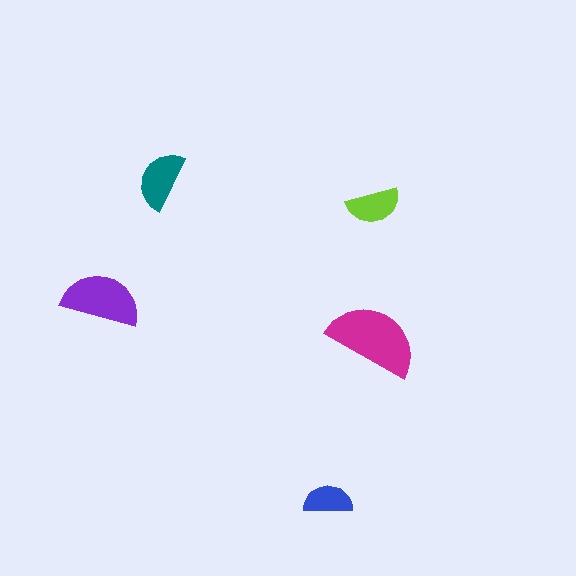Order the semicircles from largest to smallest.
the magenta one, the purple one, the teal one, the lime one, the blue one.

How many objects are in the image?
There are 5 objects in the image.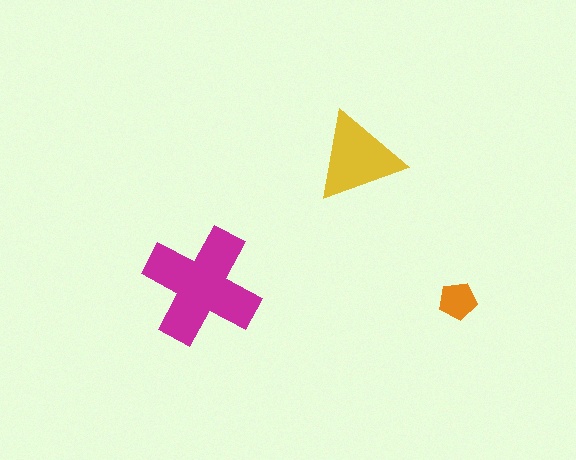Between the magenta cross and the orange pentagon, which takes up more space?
The magenta cross.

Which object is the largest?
The magenta cross.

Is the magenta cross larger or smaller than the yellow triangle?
Larger.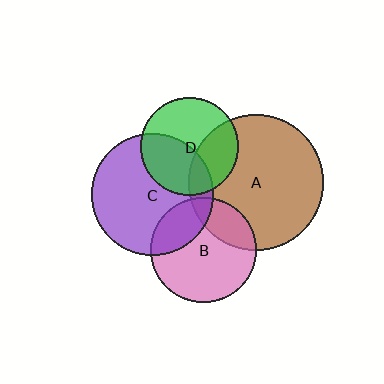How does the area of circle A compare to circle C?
Approximately 1.3 times.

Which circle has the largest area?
Circle A (brown).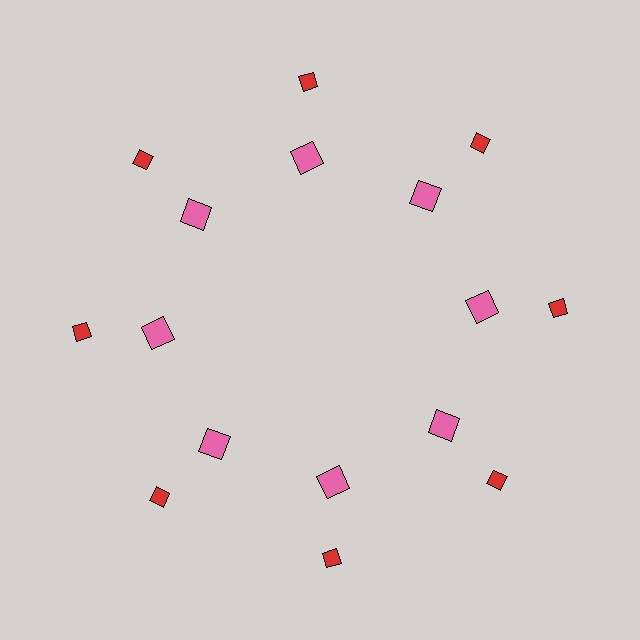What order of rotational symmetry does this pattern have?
This pattern has 8-fold rotational symmetry.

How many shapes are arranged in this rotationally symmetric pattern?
There are 16 shapes, arranged in 8 groups of 2.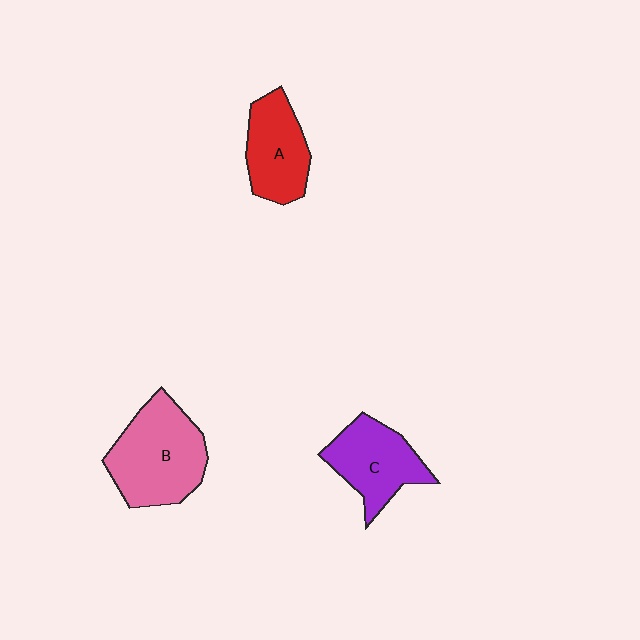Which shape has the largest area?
Shape B (pink).